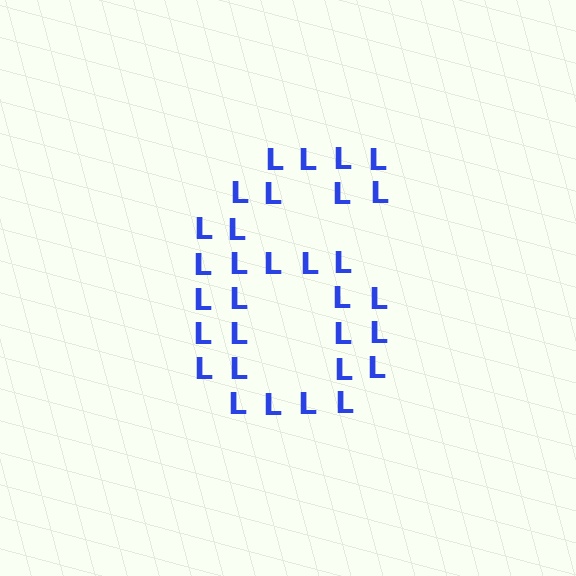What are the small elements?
The small elements are letter L's.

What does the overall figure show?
The overall figure shows the digit 6.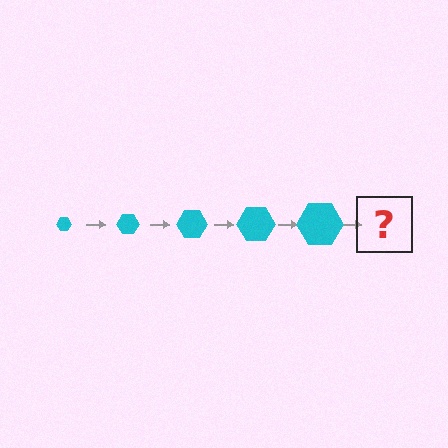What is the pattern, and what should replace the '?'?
The pattern is that the hexagon gets progressively larger each step. The '?' should be a cyan hexagon, larger than the previous one.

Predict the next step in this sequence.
The next step is a cyan hexagon, larger than the previous one.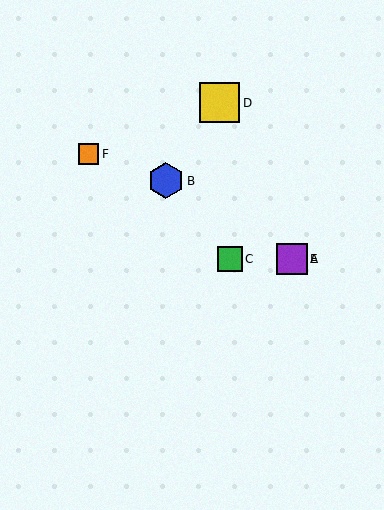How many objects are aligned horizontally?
3 objects (A, C, E) are aligned horizontally.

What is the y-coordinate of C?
Object C is at y≈259.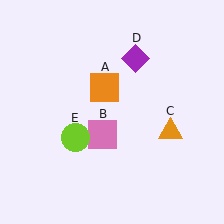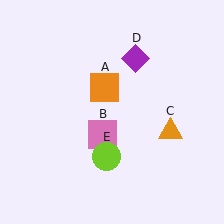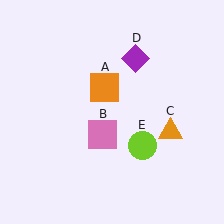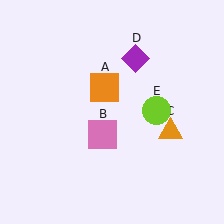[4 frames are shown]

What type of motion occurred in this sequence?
The lime circle (object E) rotated counterclockwise around the center of the scene.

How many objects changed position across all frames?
1 object changed position: lime circle (object E).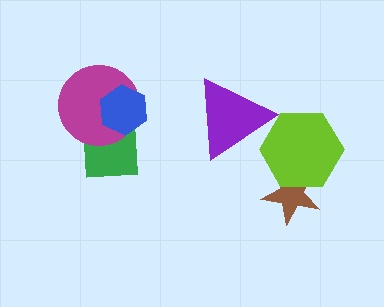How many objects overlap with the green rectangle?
2 objects overlap with the green rectangle.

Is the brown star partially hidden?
Yes, it is partially covered by another shape.